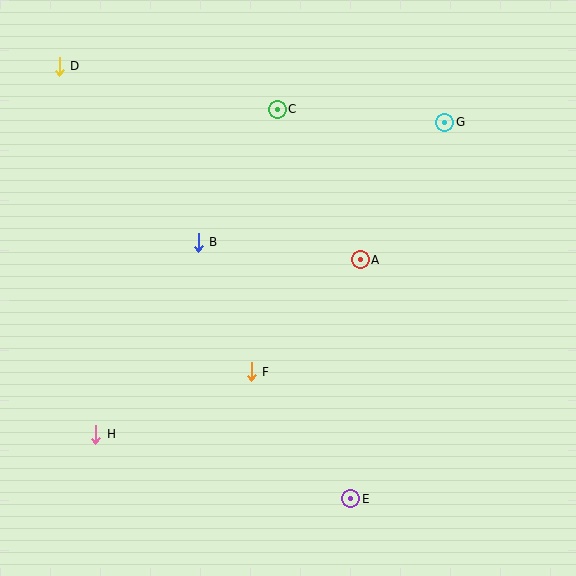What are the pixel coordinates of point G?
Point G is at (445, 122).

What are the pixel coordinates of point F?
Point F is at (251, 372).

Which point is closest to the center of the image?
Point A at (360, 260) is closest to the center.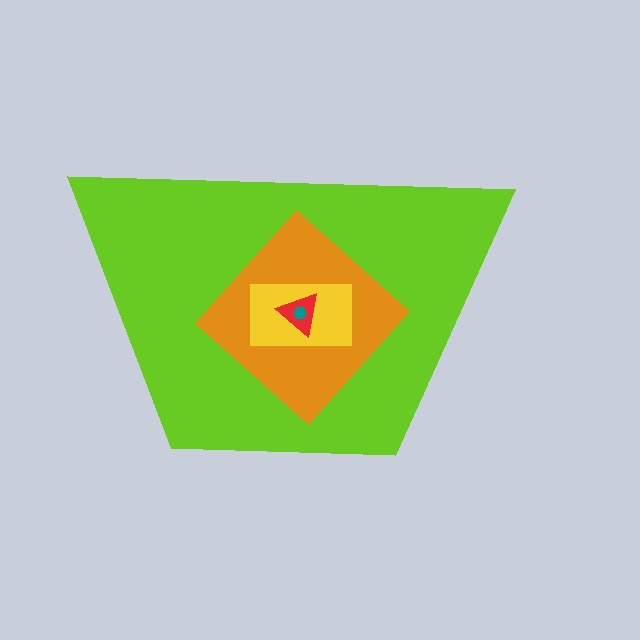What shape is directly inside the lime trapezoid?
The orange diamond.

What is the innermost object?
The teal hexagon.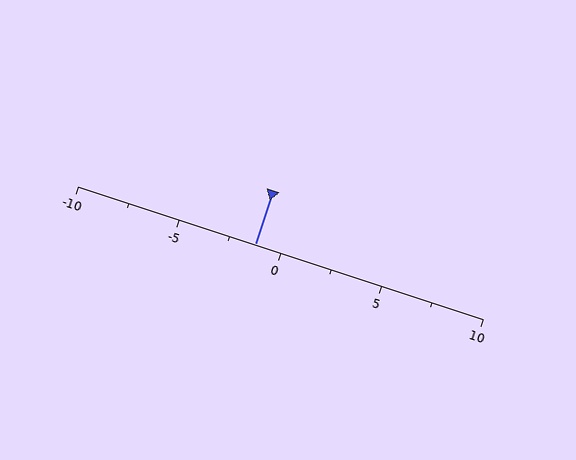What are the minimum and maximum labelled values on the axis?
The axis runs from -10 to 10.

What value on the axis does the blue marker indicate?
The marker indicates approximately -1.2.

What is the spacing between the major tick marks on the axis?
The major ticks are spaced 5 apart.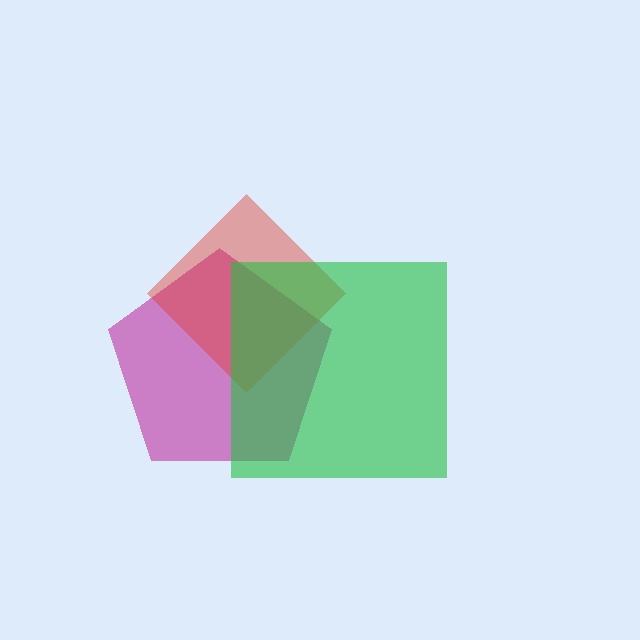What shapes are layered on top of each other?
The layered shapes are: a magenta pentagon, a red diamond, a green square.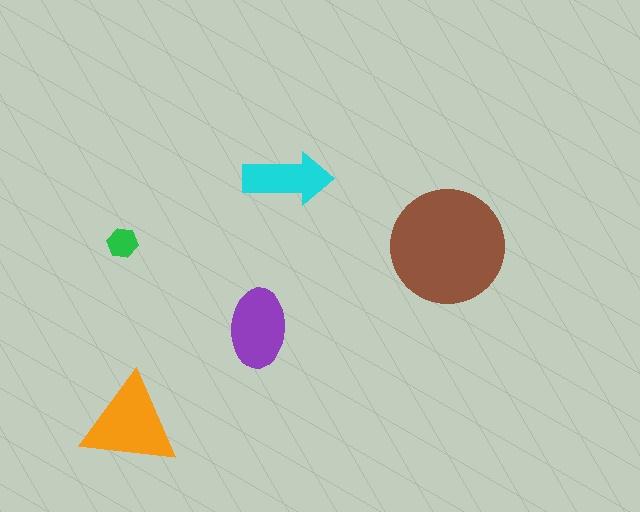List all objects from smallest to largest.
The green hexagon, the cyan arrow, the purple ellipse, the orange triangle, the brown circle.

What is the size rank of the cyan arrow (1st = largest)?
4th.